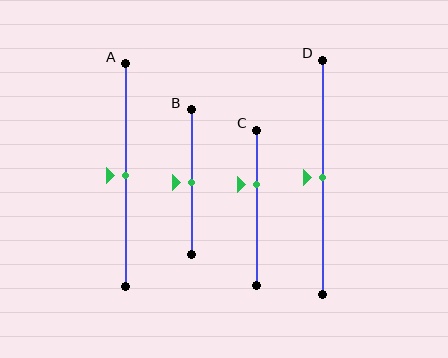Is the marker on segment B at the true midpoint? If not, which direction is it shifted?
Yes, the marker on segment B is at the true midpoint.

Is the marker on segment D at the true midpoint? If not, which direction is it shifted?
Yes, the marker on segment D is at the true midpoint.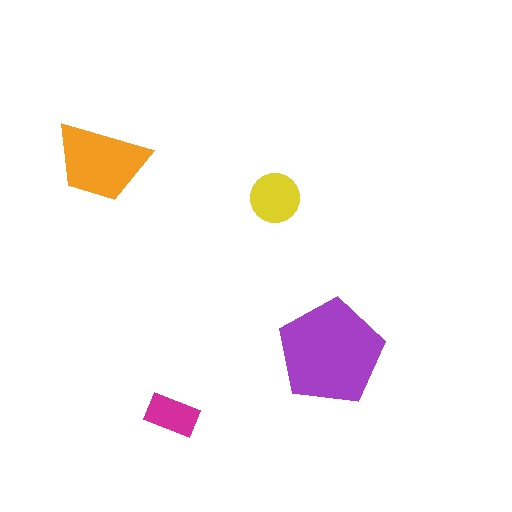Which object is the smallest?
The magenta rectangle.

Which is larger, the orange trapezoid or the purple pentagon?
The purple pentagon.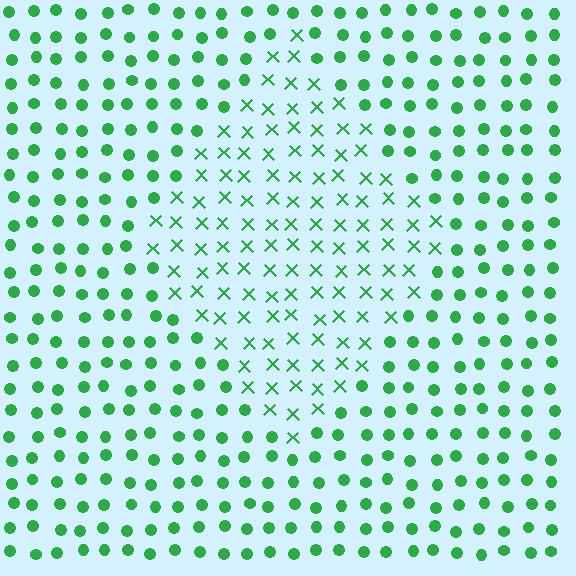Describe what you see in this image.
The image is filled with small green elements arranged in a uniform grid. A diamond-shaped region contains X marks, while the surrounding area contains circles. The boundary is defined purely by the change in element shape.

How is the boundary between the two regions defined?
The boundary is defined by a change in element shape: X marks inside vs. circles outside. All elements share the same color and spacing.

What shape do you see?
I see a diamond.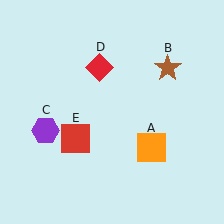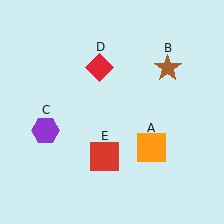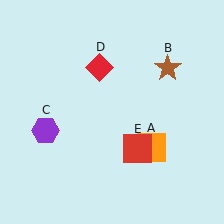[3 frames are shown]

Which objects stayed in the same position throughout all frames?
Orange square (object A) and brown star (object B) and purple hexagon (object C) and red diamond (object D) remained stationary.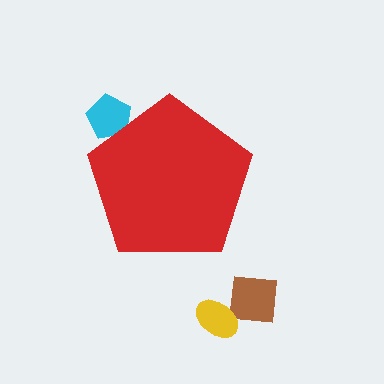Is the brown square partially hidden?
No, the brown square is fully visible.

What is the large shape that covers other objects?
A red pentagon.